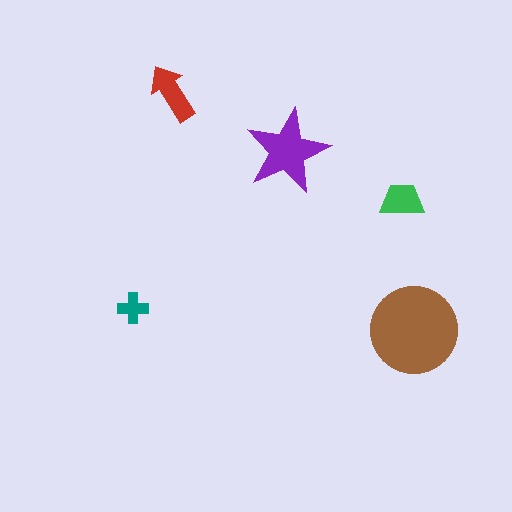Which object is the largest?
The brown circle.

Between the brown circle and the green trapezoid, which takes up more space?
The brown circle.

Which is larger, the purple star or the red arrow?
The purple star.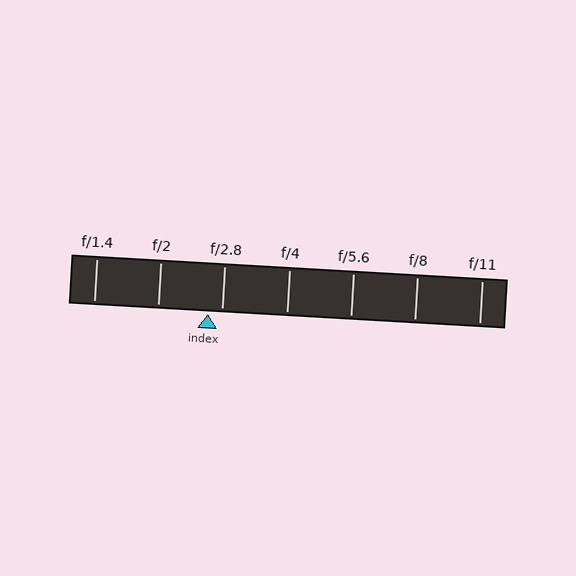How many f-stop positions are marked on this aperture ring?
There are 7 f-stop positions marked.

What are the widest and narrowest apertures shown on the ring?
The widest aperture shown is f/1.4 and the narrowest is f/11.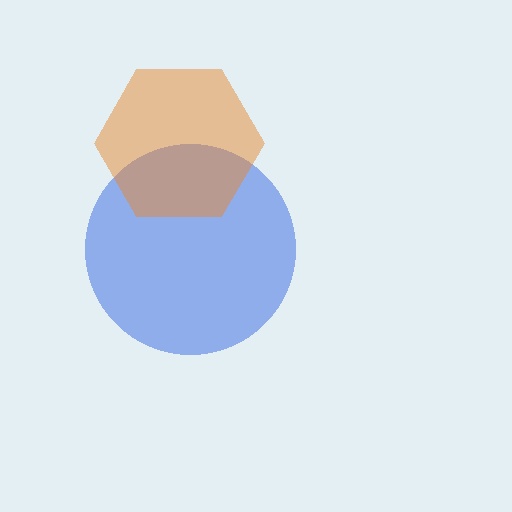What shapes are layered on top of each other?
The layered shapes are: a blue circle, an orange hexagon.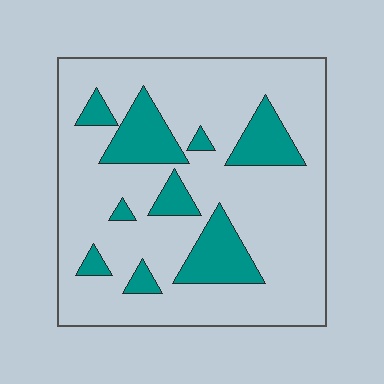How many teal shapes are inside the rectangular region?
9.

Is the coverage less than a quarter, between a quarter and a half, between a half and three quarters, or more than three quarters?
Less than a quarter.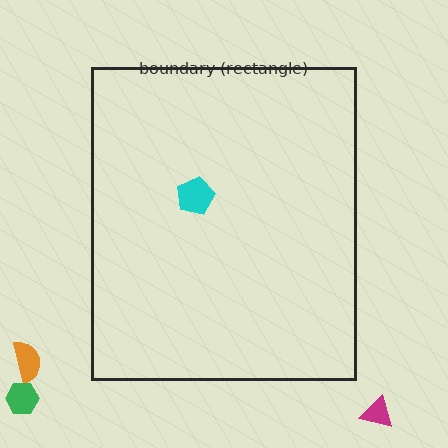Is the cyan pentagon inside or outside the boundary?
Inside.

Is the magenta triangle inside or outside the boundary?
Outside.